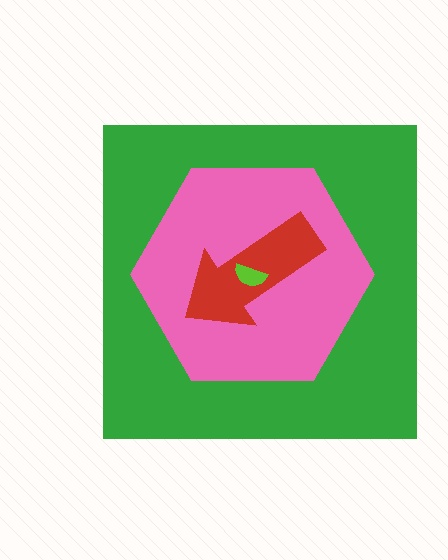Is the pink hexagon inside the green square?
Yes.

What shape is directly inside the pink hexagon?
The red arrow.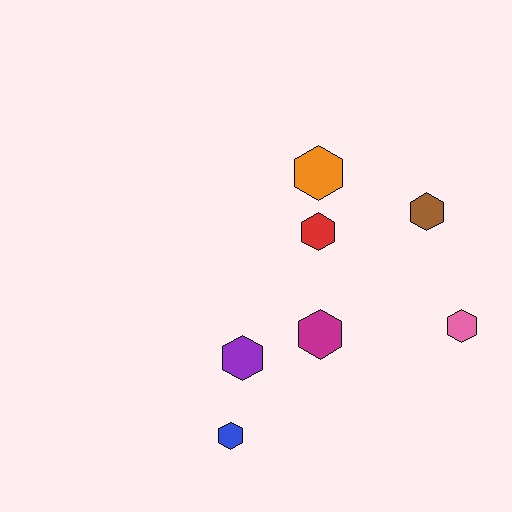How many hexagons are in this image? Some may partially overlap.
There are 7 hexagons.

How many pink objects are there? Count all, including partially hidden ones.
There is 1 pink object.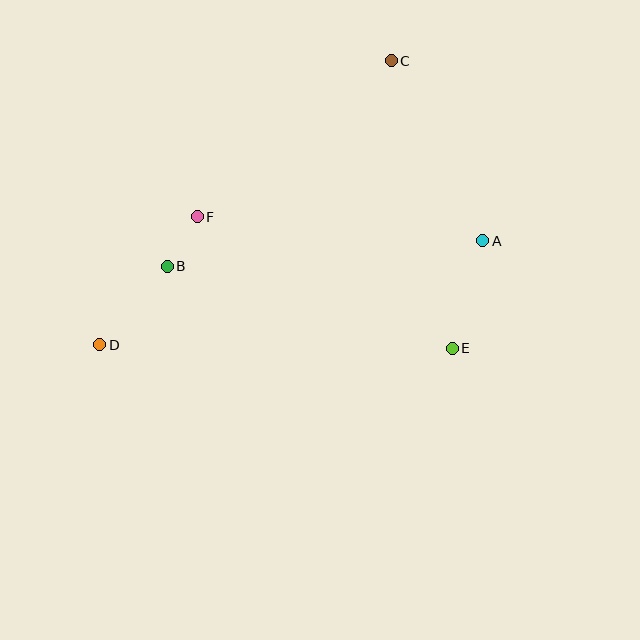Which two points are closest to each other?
Points B and F are closest to each other.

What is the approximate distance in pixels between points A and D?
The distance between A and D is approximately 397 pixels.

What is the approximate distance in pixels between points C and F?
The distance between C and F is approximately 249 pixels.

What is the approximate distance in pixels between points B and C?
The distance between B and C is approximately 304 pixels.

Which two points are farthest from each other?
Points C and D are farthest from each other.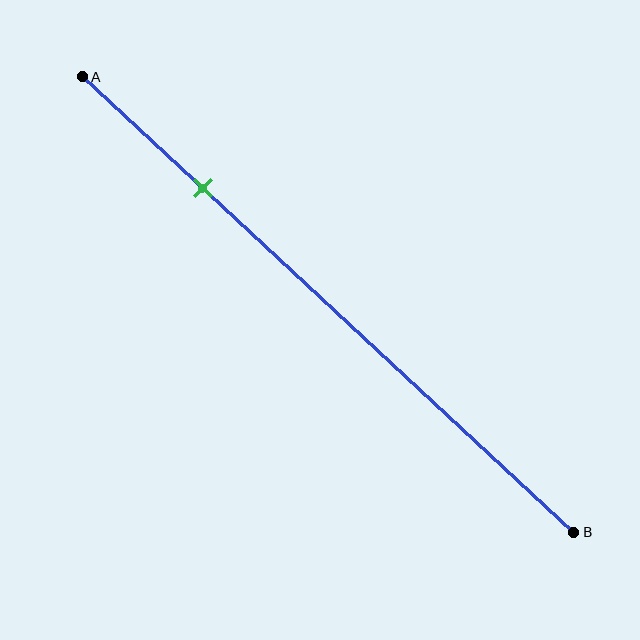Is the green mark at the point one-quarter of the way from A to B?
Yes, the mark is approximately at the one-quarter point.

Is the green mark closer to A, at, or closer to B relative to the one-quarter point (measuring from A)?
The green mark is approximately at the one-quarter point of segment AB.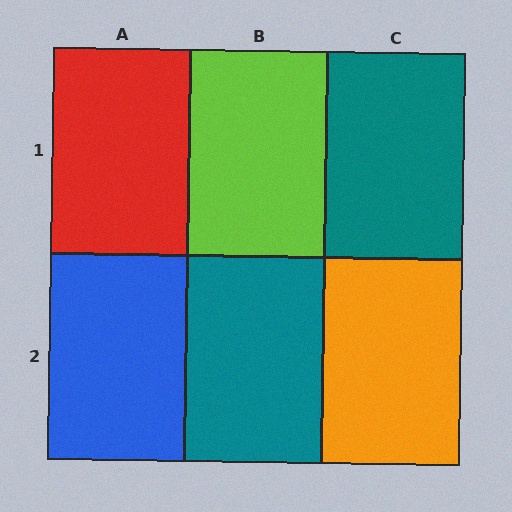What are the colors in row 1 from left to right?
Red, lime, teal.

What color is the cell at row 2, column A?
Blue.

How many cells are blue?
1 cell is blue.